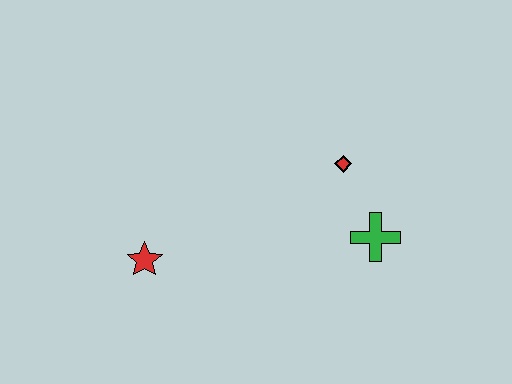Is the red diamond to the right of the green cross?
No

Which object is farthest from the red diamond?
The red star is farthest from the red diamond.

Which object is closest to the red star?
The red diamond is closest to the red star.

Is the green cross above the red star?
Yes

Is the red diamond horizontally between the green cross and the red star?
Yes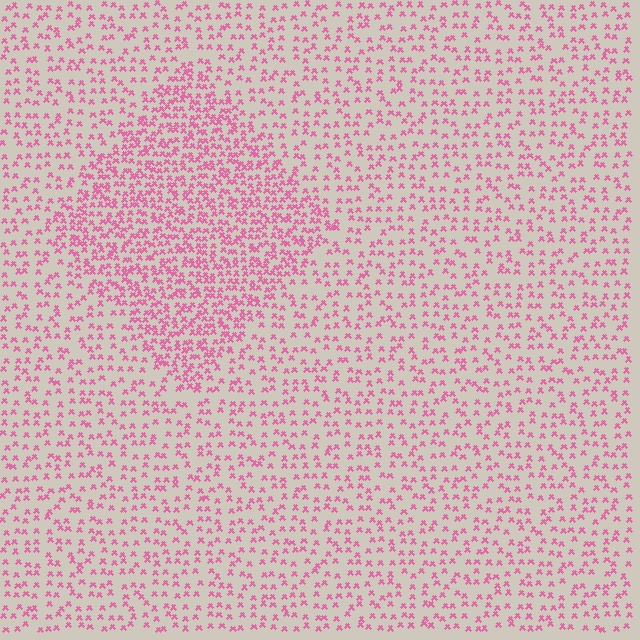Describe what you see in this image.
The image contains small pink elements arranged at two different densities. A diamond-shaped region is visible where the elements are more densely packed than the surrounding area.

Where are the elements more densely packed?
The elements are more densely packed inside the diamond boundary.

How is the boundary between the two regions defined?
The boundary is defined by a change in element density (approximately 2.0x ratio). All elements are the same color, size, and shape.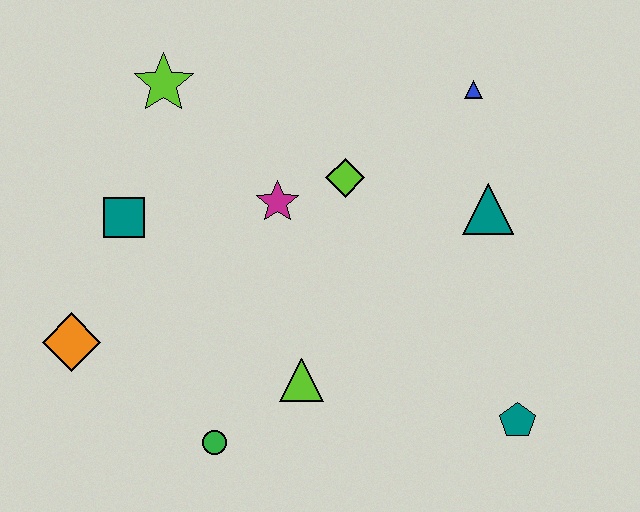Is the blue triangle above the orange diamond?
Yes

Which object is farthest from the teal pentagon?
The lime star is farthest from the teal pentagon.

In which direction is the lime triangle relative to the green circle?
The lime triangle is to the right of the green circle.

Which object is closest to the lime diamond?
The magenta star is closest to the lime diamond.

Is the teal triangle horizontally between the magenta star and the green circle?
No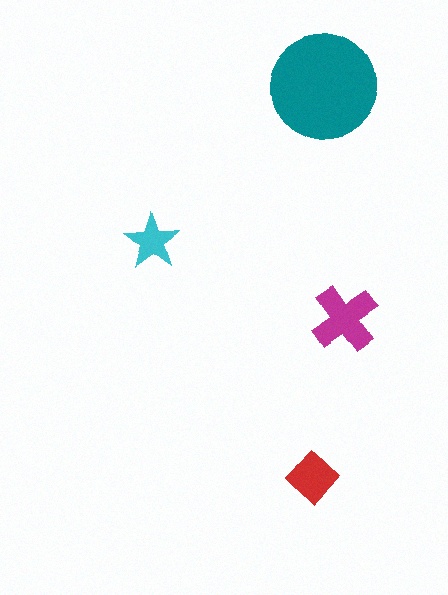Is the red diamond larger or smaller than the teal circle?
Smaller.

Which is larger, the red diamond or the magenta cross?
The magenta cross.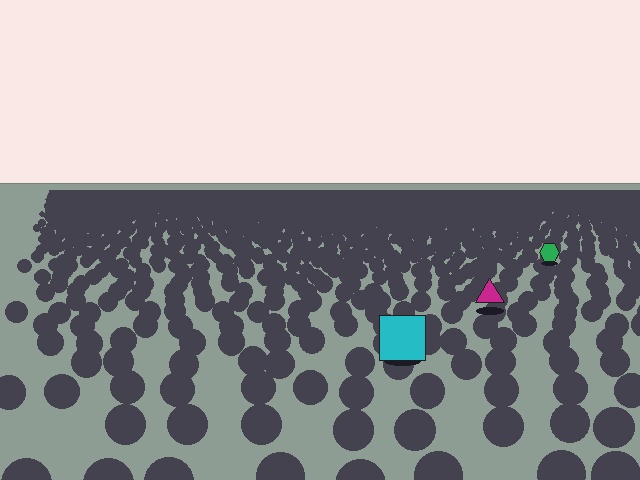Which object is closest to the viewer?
The cyan square is closest. The texture marks near it are larger and more spread out.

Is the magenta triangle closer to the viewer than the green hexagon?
Yes. The magenta triangle is closer — you can tell from the texture gradient: the ground texture is coarser near it.